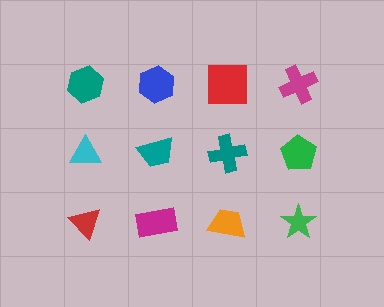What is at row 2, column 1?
A cyan triangle.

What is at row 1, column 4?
A magenta cross.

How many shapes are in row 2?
4 shapes.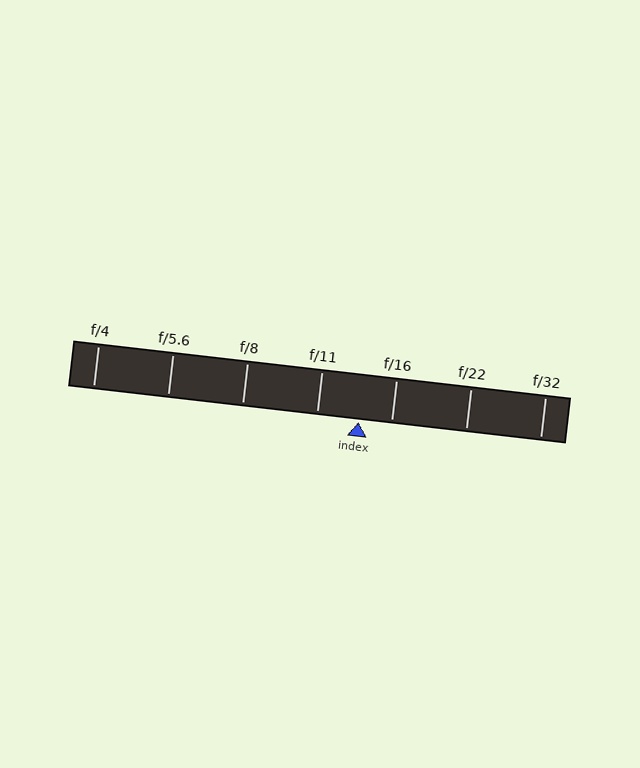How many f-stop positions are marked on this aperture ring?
There are 7 f-stop positions marked.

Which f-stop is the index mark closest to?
The index mark is closest to f/16.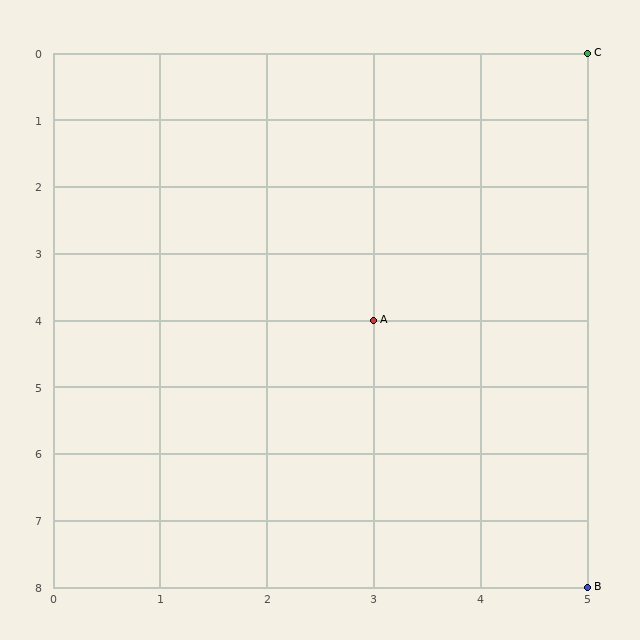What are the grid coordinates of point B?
Point B is at grid coordinates (5, 8).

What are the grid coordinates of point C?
Point C is at grid coordinates (5, 0).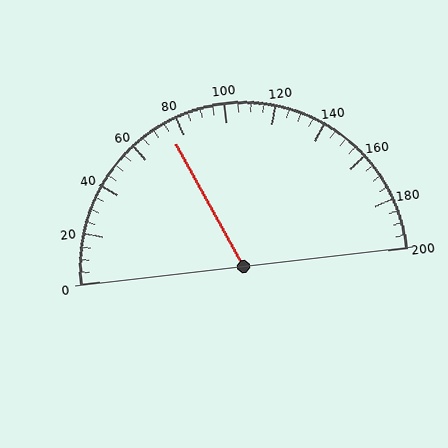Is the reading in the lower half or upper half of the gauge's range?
The reading is in the lower half of the range (0 to 200).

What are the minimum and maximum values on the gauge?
The gauge ranges from 0 to 200.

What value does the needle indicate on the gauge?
The needle indicates approximately 75.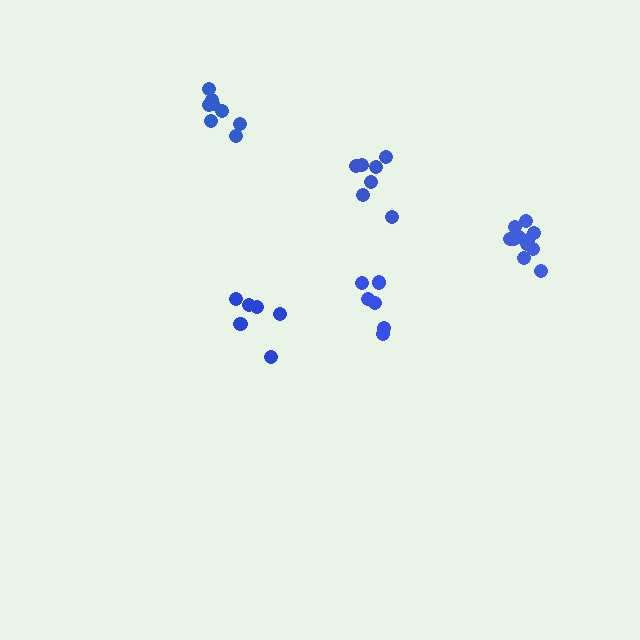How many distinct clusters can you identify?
There are 5 distinct clusters.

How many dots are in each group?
Group 1: 6 dots, Group 2: 6 dots, Group 3: 8 dots, Group 4: 7 dots, Group 5: 11 dots (38 total).